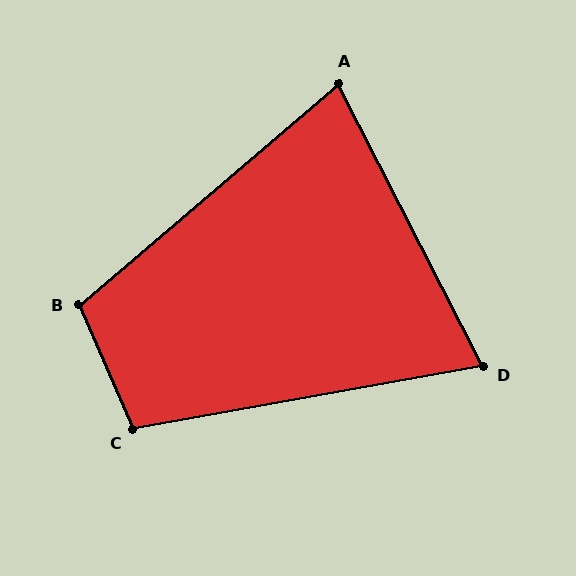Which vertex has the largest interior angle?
B, at approximately 107 degrees.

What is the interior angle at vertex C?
Approximately 103 degrees (obtuse).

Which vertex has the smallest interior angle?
D, at approximately 73 degrees.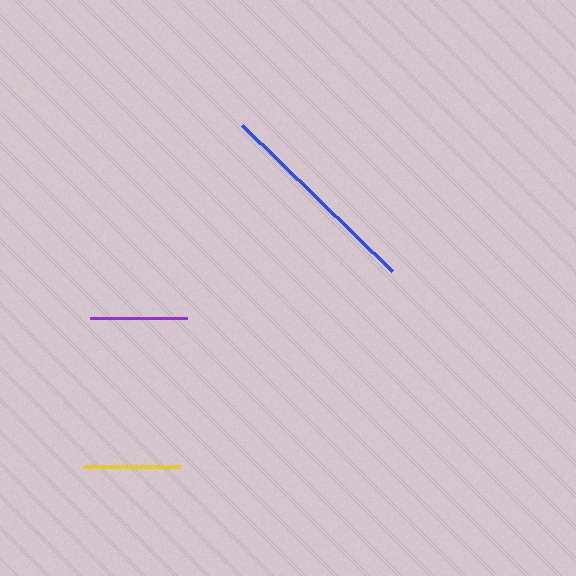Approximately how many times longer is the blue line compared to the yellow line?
The blue line is approximately 2.2 times the length of the yellow line.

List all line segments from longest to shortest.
From longest to shortest: blue, yellow, purple.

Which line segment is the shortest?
The purple line is the shortest at approximately 96 pixels.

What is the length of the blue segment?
The blue segment is approximately 209 pixels long.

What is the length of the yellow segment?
The yellow segment is approximately 97 pixels long.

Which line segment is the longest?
The blue line is the longest at approximately 209 pixels.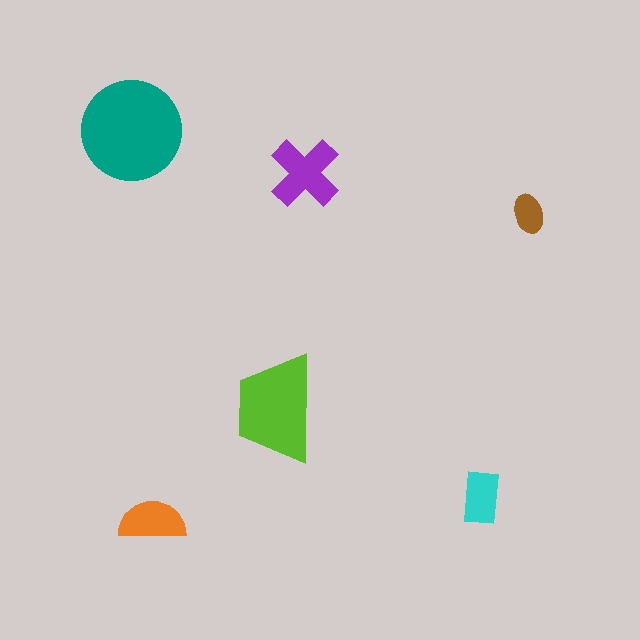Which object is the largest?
The teal circle.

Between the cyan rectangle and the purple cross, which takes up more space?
The purple cross.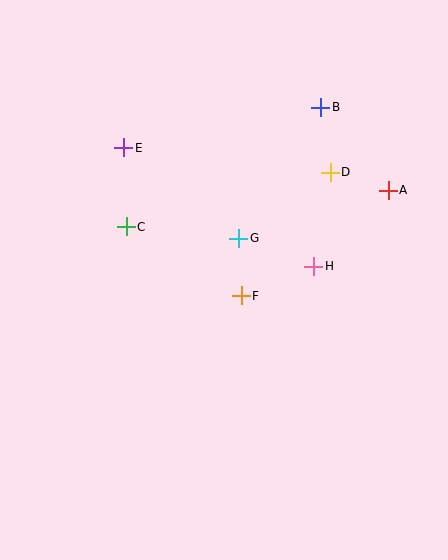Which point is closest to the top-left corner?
Point E is closest to the top-left corner.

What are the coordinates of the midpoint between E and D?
The midpoint between E and D is at (227, 160).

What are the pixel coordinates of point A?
Point A is at (388, 190).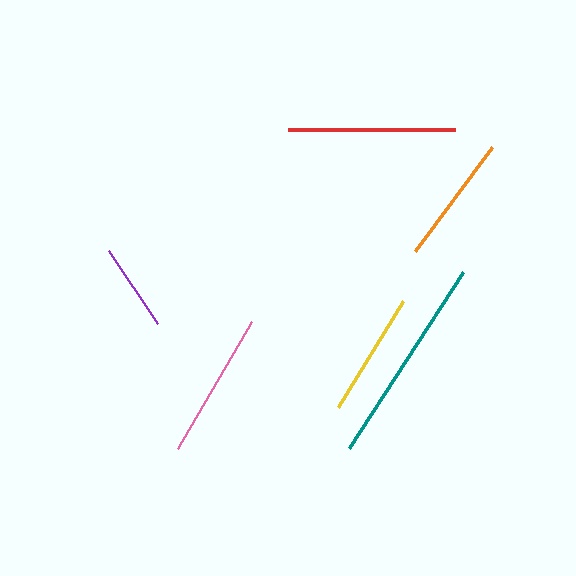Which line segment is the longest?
The teal line is the longest at approximately 209 pixels.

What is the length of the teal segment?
The teal segment is approximately 209 pixels long.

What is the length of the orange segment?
The orange segment is approximately 130 pixels long.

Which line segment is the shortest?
The purple line is the shortest at approximately 88 pixels.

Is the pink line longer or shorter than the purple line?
The pink line is longer than the purple line.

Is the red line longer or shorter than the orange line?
The red line is longer than the orange line.